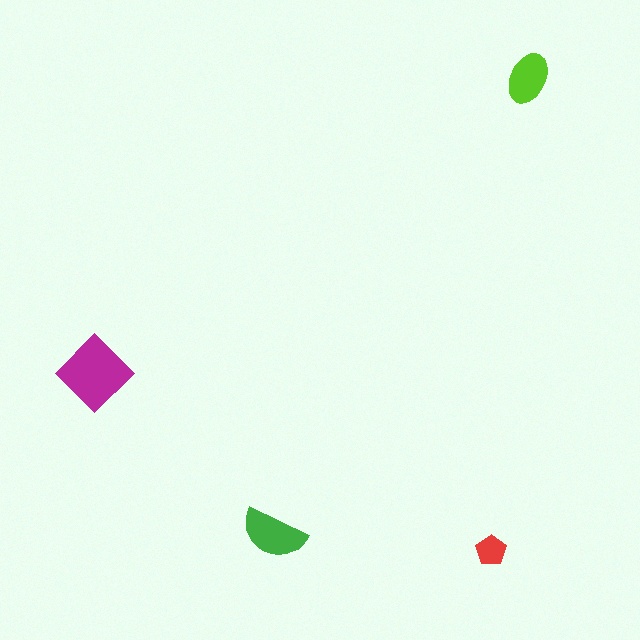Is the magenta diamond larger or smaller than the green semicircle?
Larger.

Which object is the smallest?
The red pentagon.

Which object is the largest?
The magenta diamond.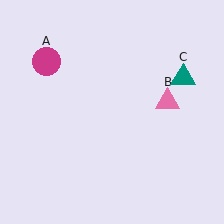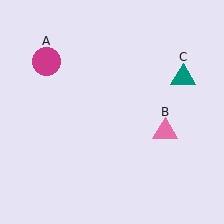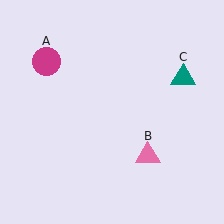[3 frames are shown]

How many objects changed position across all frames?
1 object changed position: pink triangle (object B).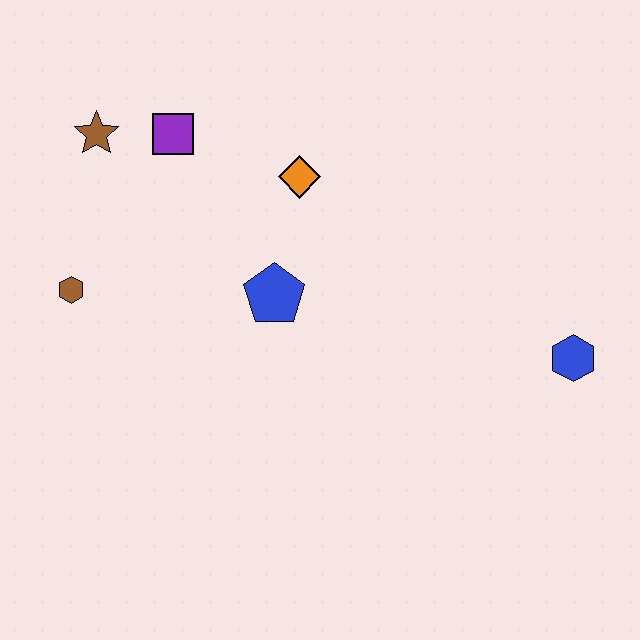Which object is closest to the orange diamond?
The blue pentagon is closest to the orange diamond.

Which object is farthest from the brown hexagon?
The blue hexagon is farthest from the brown hexagon.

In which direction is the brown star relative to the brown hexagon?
The brown star is above the brown hexagon.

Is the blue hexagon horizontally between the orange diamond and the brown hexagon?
No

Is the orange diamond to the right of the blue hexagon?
No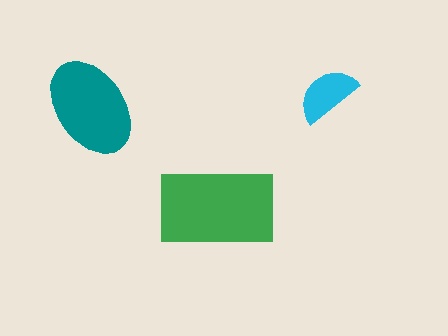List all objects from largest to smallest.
The green rectangle, the teal ellipse, the cyan semicircle.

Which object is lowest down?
The green rectangle is bottommost.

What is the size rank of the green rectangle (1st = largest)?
1st.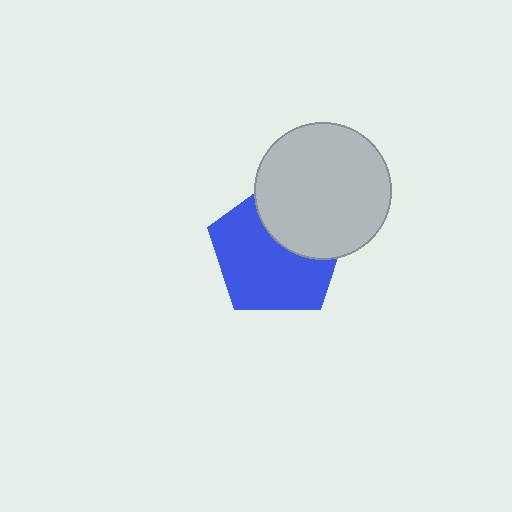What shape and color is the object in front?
The object in front is a light gray circle.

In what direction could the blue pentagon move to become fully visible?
The blue pentagon could move toward the lower-left. That would shift it out from behind the light gray circle entirely.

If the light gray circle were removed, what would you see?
You would see the complete blue pentagon.